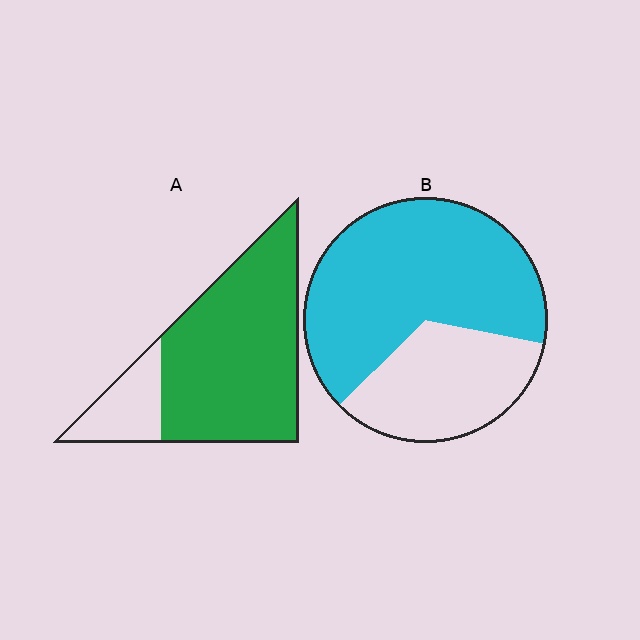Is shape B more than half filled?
Yes.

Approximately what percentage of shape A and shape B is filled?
A is approximately 80% and B is approximately 65%.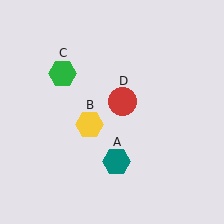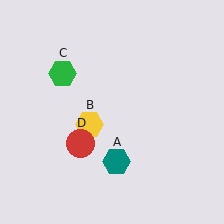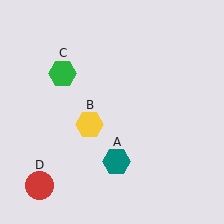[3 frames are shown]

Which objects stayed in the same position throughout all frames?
Teal hexagon (object A) and yellow hexagon (object B) and green hexagon (object C) remained stationary.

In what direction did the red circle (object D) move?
The red circle (object D) moved down and to the left.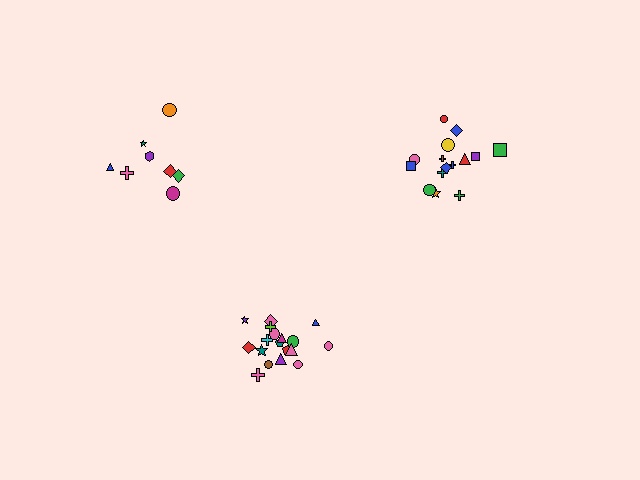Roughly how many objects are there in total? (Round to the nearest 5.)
Roughly 40 objects in total.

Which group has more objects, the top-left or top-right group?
The top-right group.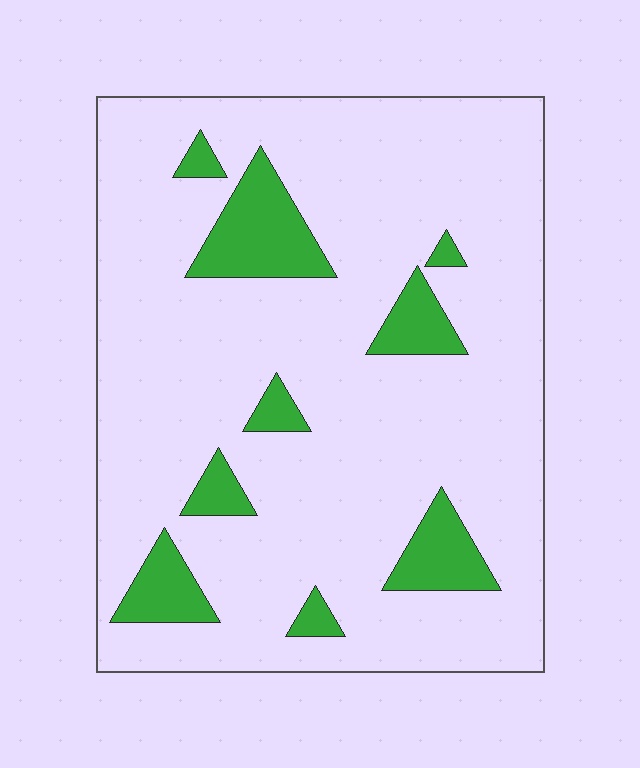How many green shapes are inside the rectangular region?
9.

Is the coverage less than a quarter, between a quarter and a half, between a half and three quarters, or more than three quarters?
Less than a quarter.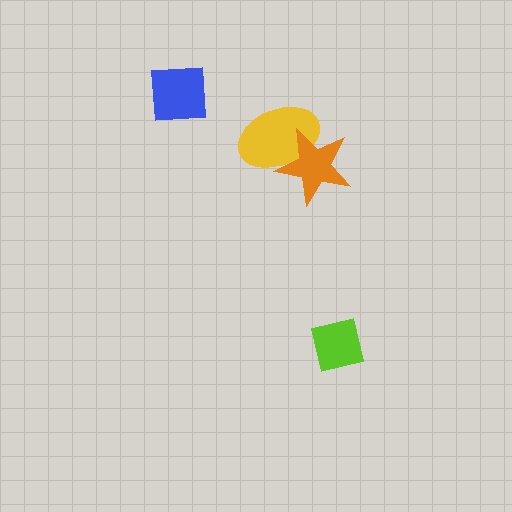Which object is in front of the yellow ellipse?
The orange star is in front of the yellow ellipse.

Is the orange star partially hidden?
No, no other shape covers it.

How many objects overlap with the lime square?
0 objects overlap with the lime square.